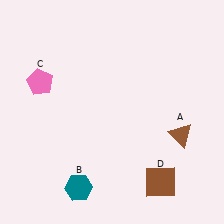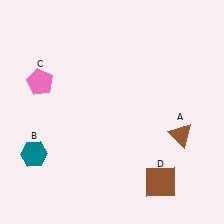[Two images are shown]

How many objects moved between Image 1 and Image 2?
1 object moved between the two images.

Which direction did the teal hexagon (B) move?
The teal hexagon (B) moved left.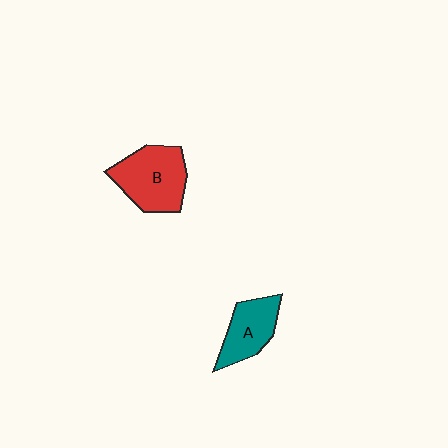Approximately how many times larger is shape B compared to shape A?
Approximately 1.4 times.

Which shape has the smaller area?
Shape A (teal).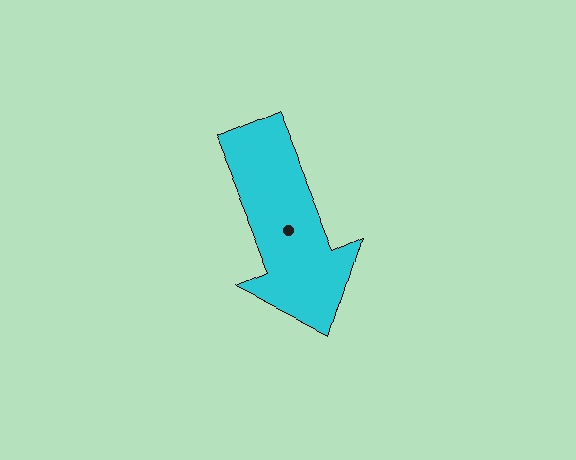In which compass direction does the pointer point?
Southeast.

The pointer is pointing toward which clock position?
Roughly 5 o'clock.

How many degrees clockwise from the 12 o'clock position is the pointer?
Approximately 157 degrees.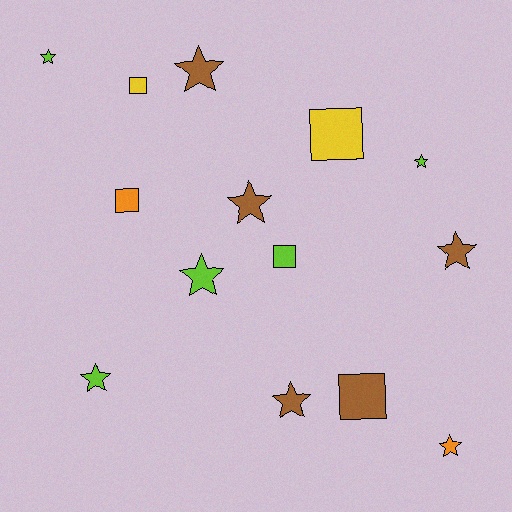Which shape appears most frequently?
Star, with 9 objects.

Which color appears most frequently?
Brown, with 5 objects.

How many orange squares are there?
There is 1 orange square.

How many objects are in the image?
There are 14 objects.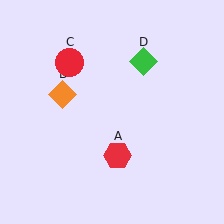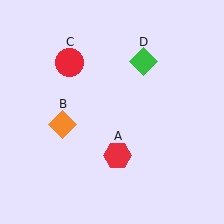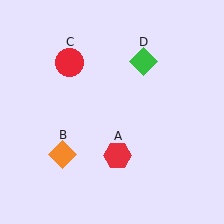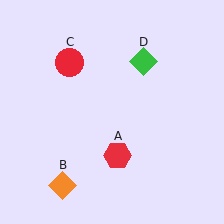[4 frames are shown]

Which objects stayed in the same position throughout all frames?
Red hexagon (object A) and red circle (object C) and green diamond (object D) remained stationary.